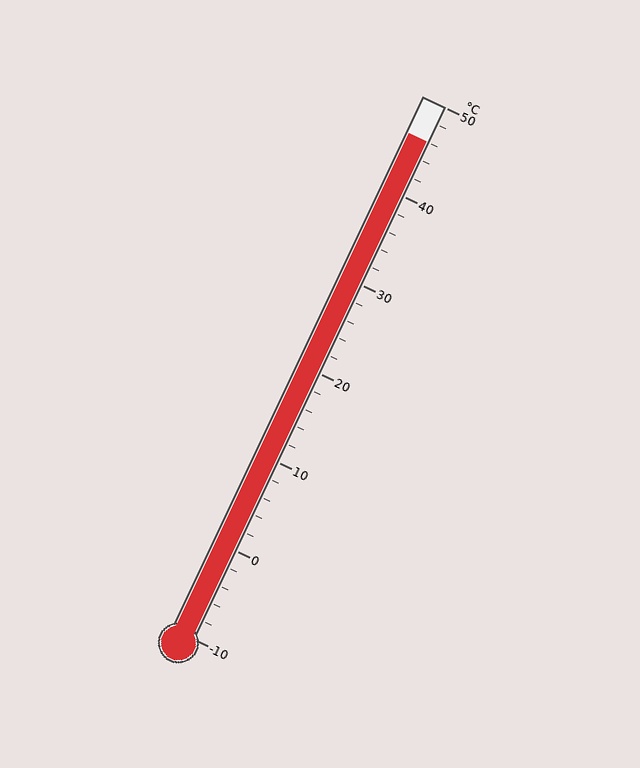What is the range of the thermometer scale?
The thermometer scale ranges from -10°C to 50°C.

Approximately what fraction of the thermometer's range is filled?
The thermometer is filled to approximately 95% of its range.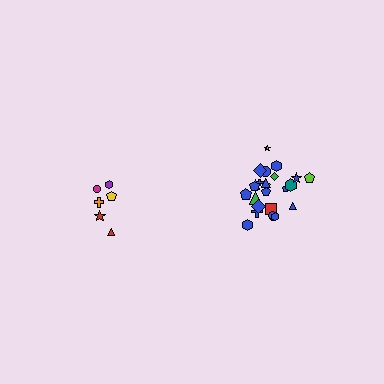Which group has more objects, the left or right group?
The right group.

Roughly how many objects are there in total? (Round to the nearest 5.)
Roughly 30 objects in total.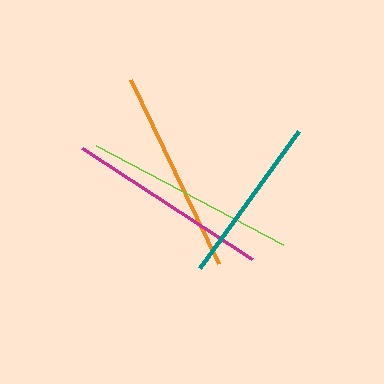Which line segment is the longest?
The lime line is the longest at approximately 212 pixels.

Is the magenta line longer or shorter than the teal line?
The magenta line is longer than the teal line.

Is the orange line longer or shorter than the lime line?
The lime line is longer than the orange line.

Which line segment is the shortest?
The teal line is the shortest at approximately 169 pixels.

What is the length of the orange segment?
The orange segment is approximately 204 pixels long.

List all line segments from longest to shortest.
From longest to shortest: lime, orange, magenta, teal.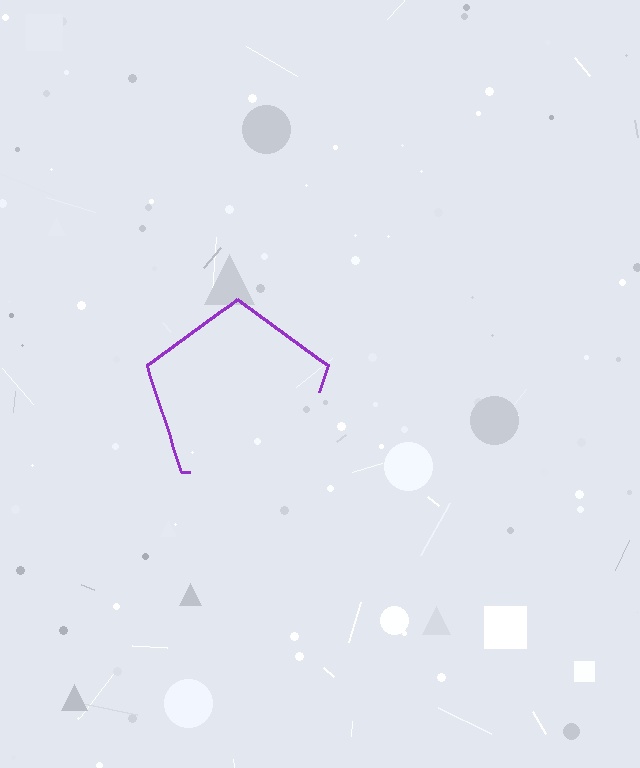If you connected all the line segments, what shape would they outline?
They would outline a pentagon.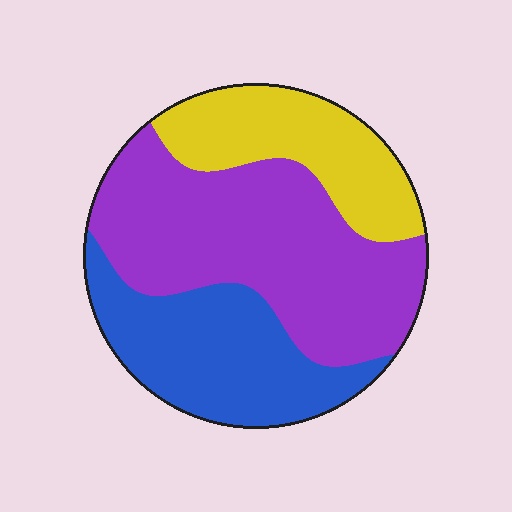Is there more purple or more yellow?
Purple.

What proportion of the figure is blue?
Blue covers 29% of the figure.